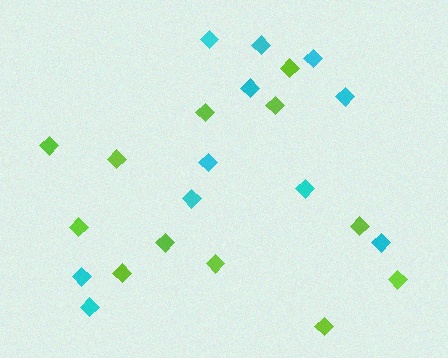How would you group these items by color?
There are 2 groups: one group of cyan diamonds (11) and one group of lime diamonds (12).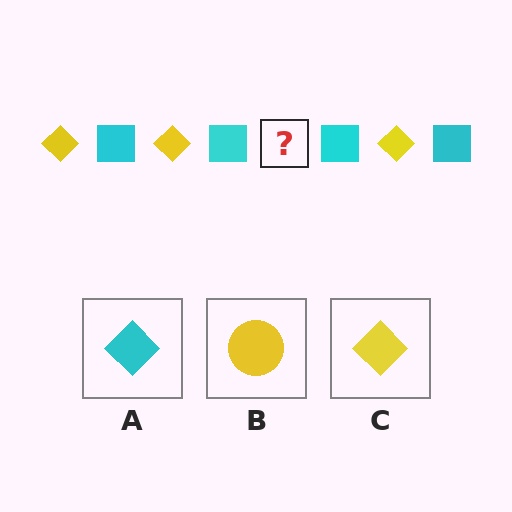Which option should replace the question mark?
Option C.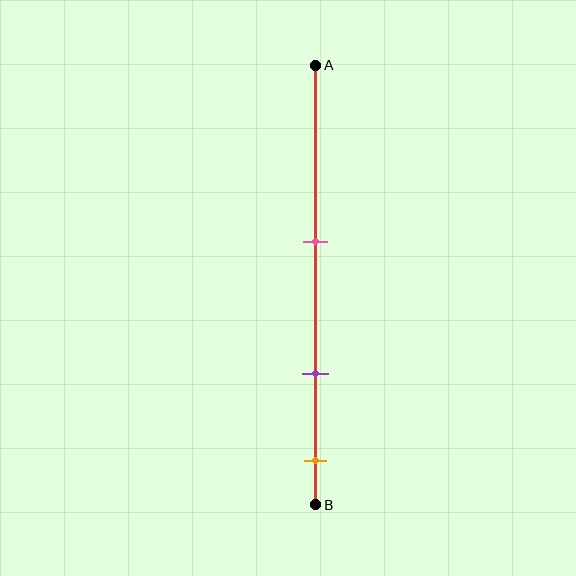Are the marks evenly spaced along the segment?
Yes, the marks are approximately evenly spaced.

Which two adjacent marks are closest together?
The purple and orange marks are the closest adjacent pair.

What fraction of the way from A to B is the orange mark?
The orange mark is approximately 90% (0.9) of the way from A to B.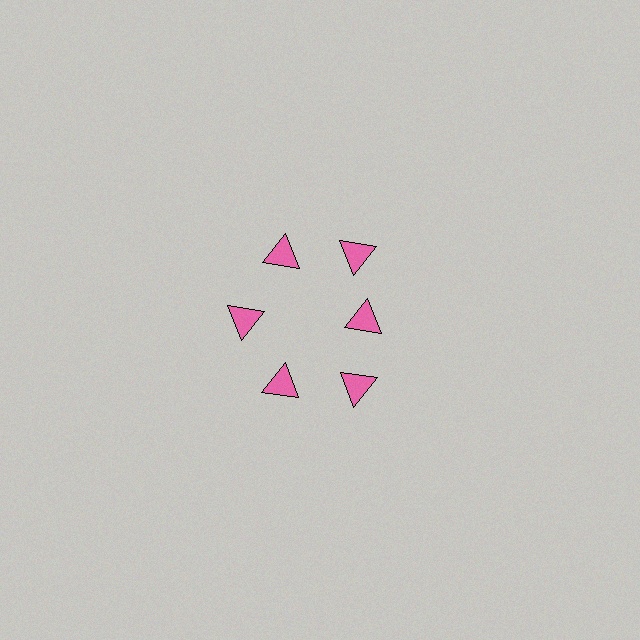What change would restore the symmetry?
The symmetry would be restored by moving it outward, back onto the ring so that all 6 triangles sit at equal angles and equal distance from the center.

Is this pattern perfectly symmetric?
No. The 6 pink triangles are arranged in a ring, but one element near the 3 o'clock position is pulled inward toward the center, breaking the 6-fold rotational symmetry.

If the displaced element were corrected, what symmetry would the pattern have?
It would have 6-fold rotational symmetry — the pattern would map onto itself every 60 degrees.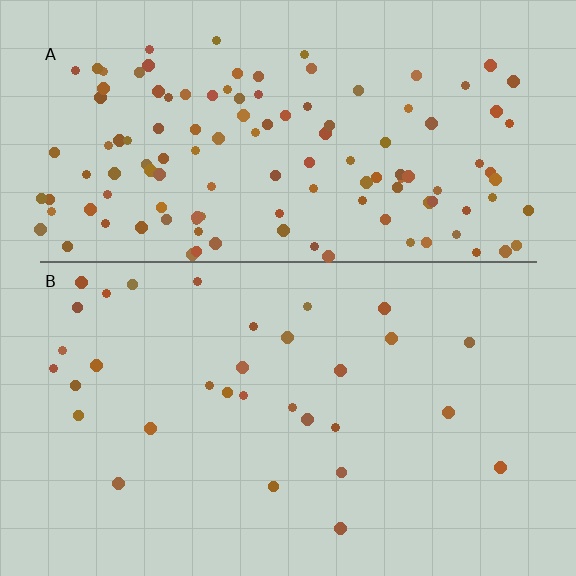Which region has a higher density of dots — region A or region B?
A (the top).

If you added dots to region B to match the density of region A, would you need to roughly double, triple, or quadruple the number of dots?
Approximately quadruple.